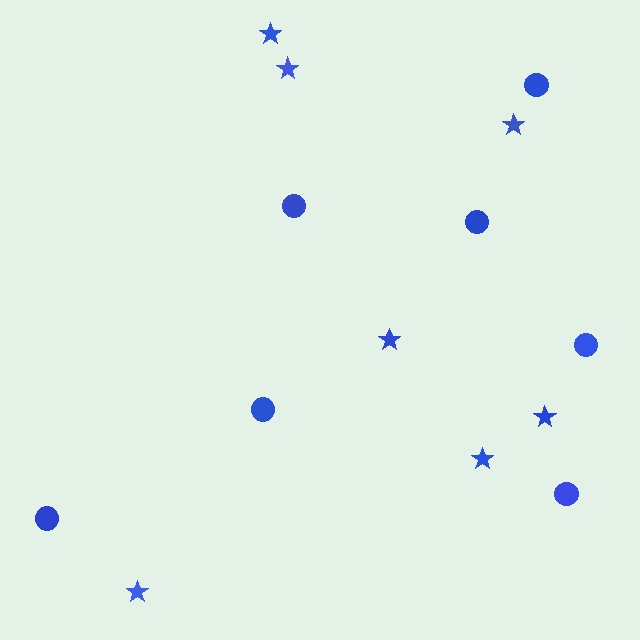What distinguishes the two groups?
There are 2 groups: one group of stars (7) and one group of circles (7).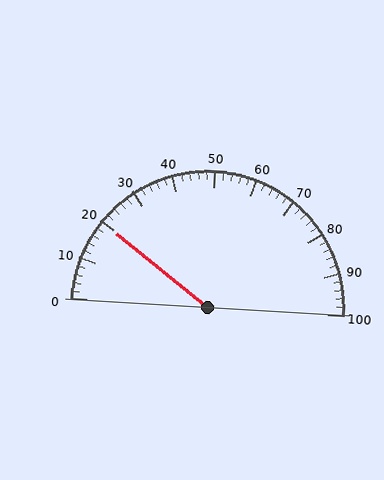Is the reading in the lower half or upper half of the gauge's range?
The reading is in the lower half of the range (0 to 100).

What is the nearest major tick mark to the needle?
The nearest major tick mark is 20.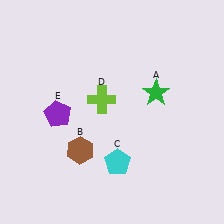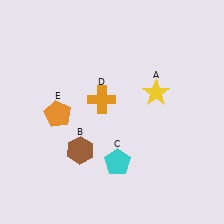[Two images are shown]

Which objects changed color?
A changed from green to yellow. D changed from lime to orange. E changed from purple to orange.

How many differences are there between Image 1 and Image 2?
There are 3 differences between the two images.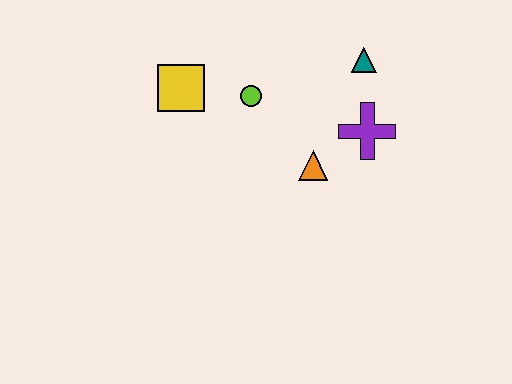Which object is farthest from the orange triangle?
The yellow square is farthest from the orange triangle.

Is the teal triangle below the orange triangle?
No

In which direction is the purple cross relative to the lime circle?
The purple cross is to the right of the lime circle.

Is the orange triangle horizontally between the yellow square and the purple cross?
Yes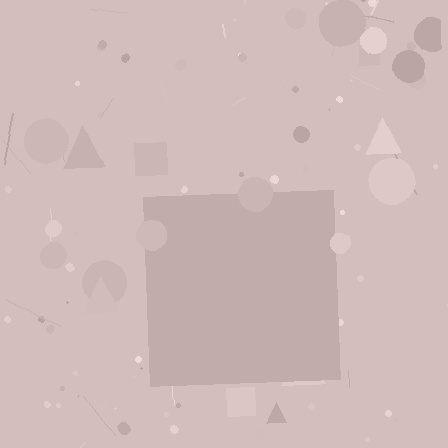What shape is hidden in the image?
A square is hidden in the image.